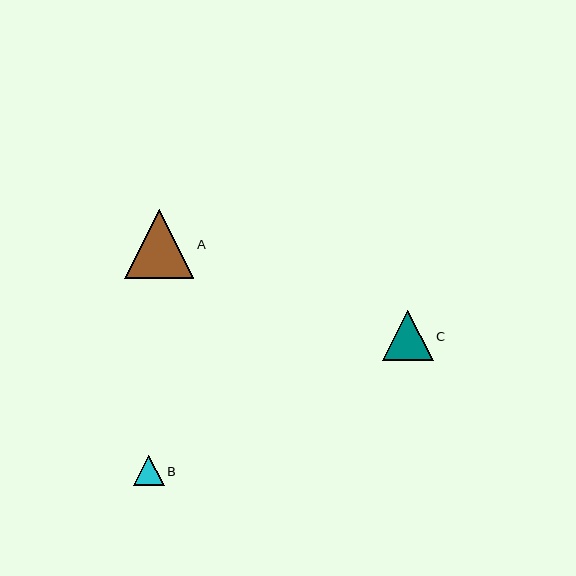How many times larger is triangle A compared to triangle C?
Triangle A is approximately 1.4 times the size of triangle C.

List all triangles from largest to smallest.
From largest to smallest: A, C, B.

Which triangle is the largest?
Triangle A is the largest with a size of approximately 69 pixels.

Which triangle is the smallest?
Triangle B is the smallest with a size of approximately 30 pixels.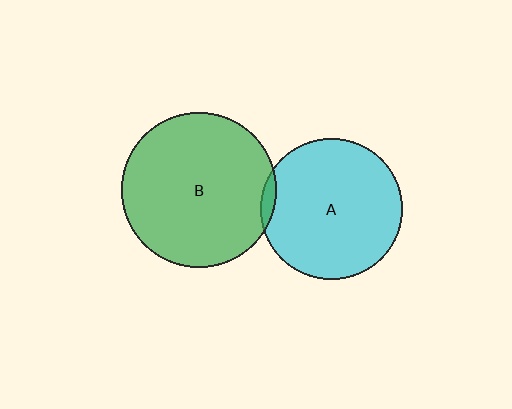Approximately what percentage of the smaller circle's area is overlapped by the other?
Approximately 5%.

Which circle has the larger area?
Circle B (green).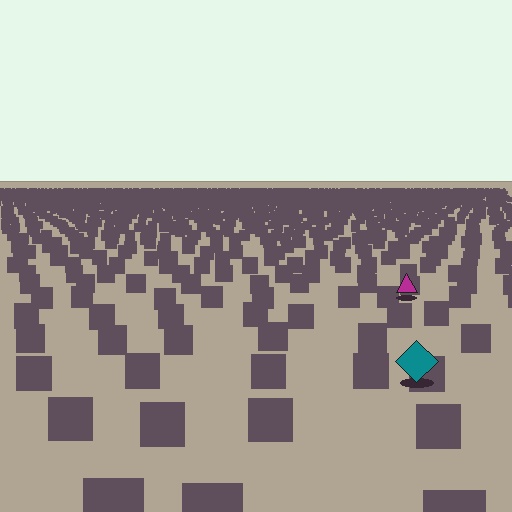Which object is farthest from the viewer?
The magenta triangle is farthest from the viewer. It appears smaller and the ground texture around it is denser.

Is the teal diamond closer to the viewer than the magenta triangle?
Yes. The teal diamond is closer — you can tell from the texture gradient: the ground texture is coarser near it.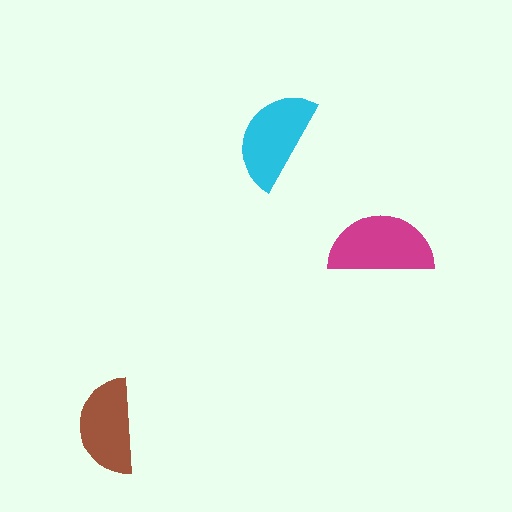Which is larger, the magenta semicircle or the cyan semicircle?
The magenta one.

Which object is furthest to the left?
The brown semicircle is leftmost.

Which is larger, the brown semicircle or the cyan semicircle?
The cyan one.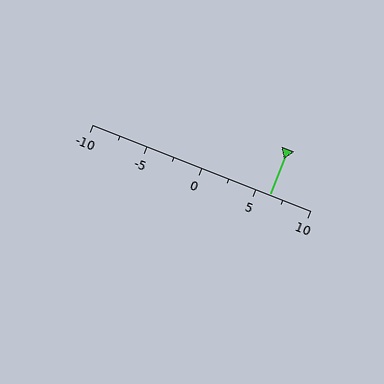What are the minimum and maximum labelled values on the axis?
The axis runs from -10 to 10.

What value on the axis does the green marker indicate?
The marker indicates approximately 6.2.